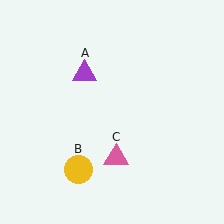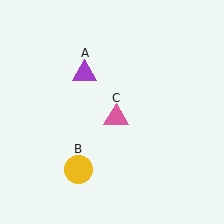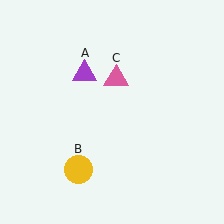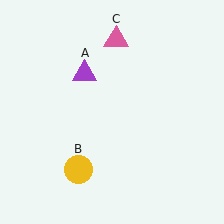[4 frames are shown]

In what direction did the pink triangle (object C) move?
The pink triangle (object C) moved up.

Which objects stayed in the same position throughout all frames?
Purple triangle (object A) and yellow circle (object B) remained stationary.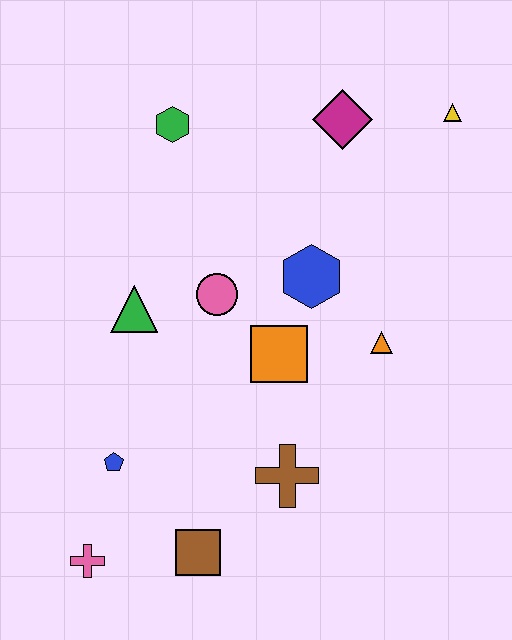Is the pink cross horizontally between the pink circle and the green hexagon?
No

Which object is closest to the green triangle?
The pink circle is closest to the green triangle.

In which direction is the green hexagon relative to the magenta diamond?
The green hexagon is to the left of the magenta diamond.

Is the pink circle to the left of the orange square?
Yes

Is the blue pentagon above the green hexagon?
No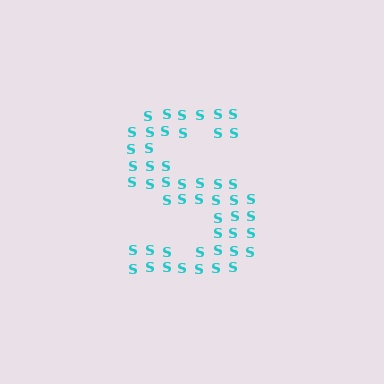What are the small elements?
The small elements are letter S's.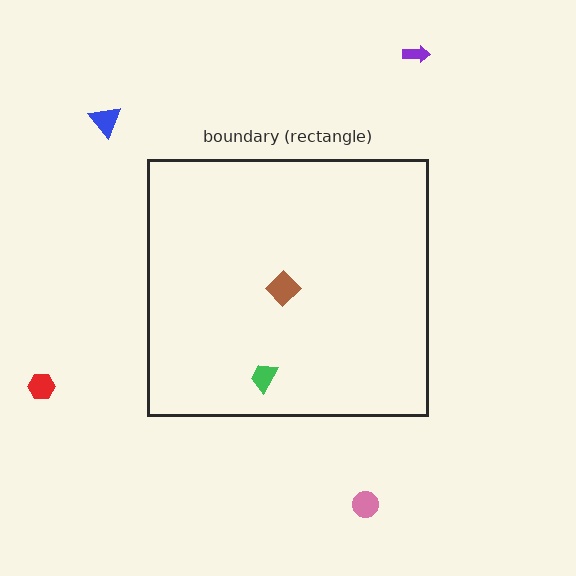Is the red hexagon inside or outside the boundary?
Outside.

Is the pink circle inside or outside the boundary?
Outside.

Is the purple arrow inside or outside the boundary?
Outside.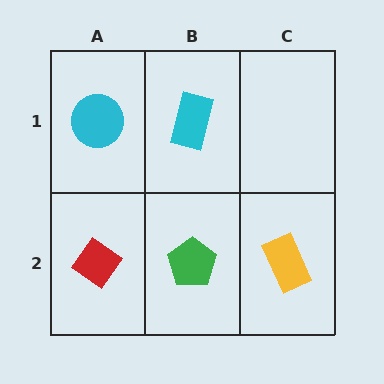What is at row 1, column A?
A cyan circle.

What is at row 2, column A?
A red diamond.